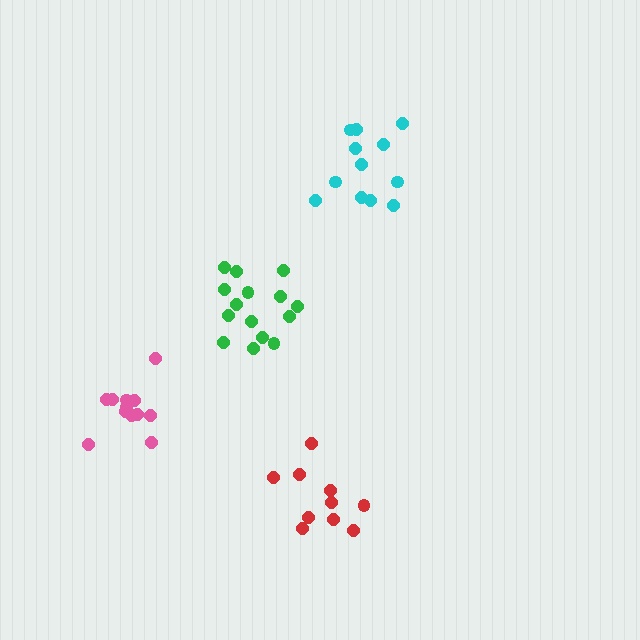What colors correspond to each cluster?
The clusters are colored: red, cyan, green, pink.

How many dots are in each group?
Group 1: 10 dots, Group 2: 12 dots, Group 3: 15 dots, Group 4: 12 dots (49 total).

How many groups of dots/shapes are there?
There are 4 groups.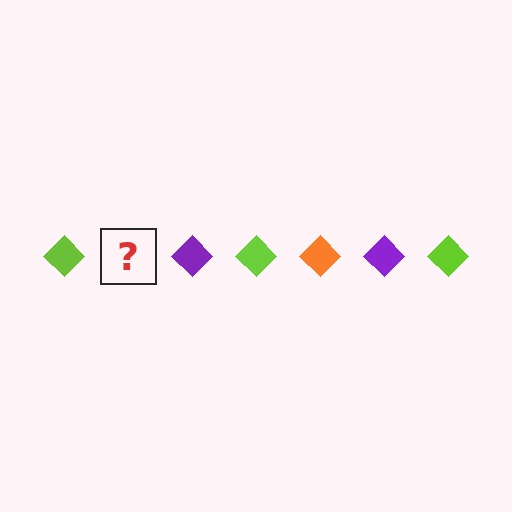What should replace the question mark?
The question mark should be replaced with an orange diamond.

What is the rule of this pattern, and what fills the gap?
The rule is that the pattern cycles through lime, orange, purple diamonds. The gap should be filled with an orange diamond.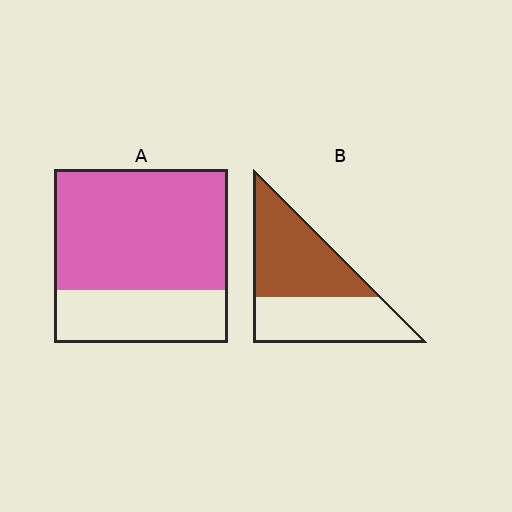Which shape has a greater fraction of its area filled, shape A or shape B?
Shape A.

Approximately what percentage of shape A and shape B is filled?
A is approximately 70% and B is approximately 55%.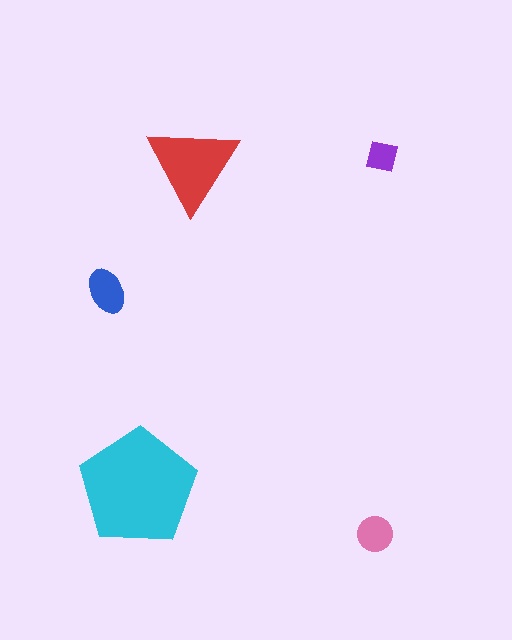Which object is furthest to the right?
The purple square is rightmost.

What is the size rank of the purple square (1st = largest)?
5th.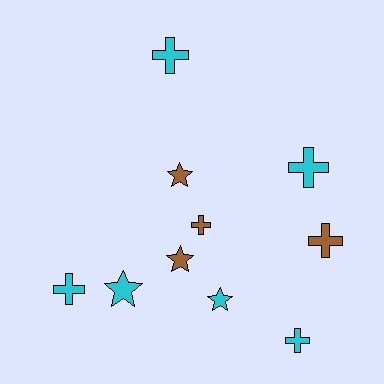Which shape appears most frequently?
Cross, with 6 objects.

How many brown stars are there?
There are 2 brown stars.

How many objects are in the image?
There are 10 objects.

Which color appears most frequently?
Cyan, with 6 objects.